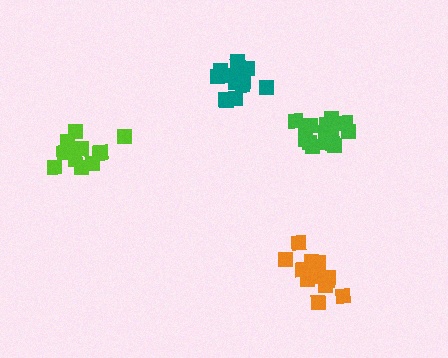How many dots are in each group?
Group 1: 16 dots, Group 2: 17 dots, Group 3: 16 dots, Group 4: 12 dots (61 total).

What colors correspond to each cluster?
The clusters are colored: teal, green, orange, lime.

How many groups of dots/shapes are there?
There are 4 groups.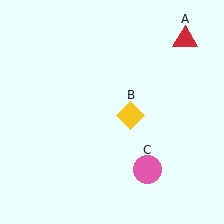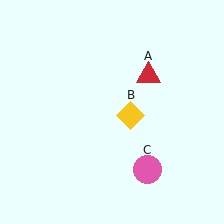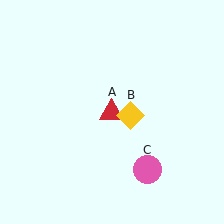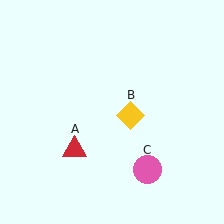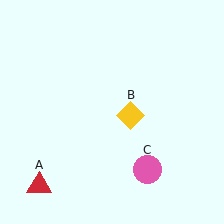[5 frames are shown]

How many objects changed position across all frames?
1 object changed position: red triangle (object A).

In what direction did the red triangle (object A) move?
The red triangle (object A) moved down and to the left.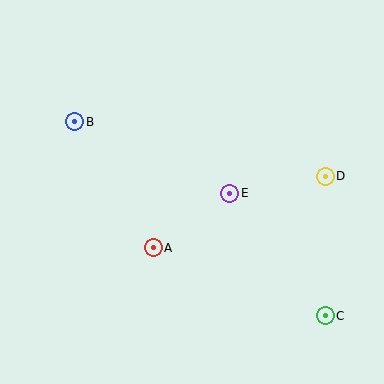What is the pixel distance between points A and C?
The distance between A and C is 185 pixels.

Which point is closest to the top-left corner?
Point B is closest to the top-left corner.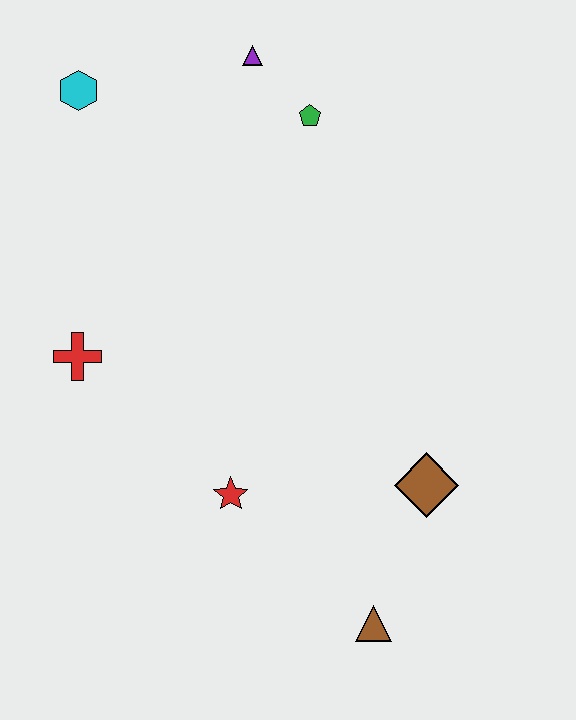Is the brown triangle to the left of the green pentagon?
No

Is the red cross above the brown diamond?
Yes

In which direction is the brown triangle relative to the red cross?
The brown triangle is to the right of the red cross.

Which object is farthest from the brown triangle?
The cyan hexagon is farthest from the brown triangle.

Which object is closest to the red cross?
The red star is closest to the red cross.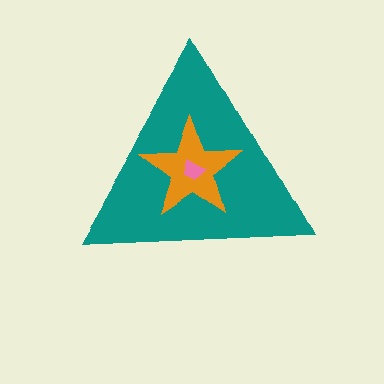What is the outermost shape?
The teal triangle.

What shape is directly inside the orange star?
The pink trapezoid.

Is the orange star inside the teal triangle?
Yes.